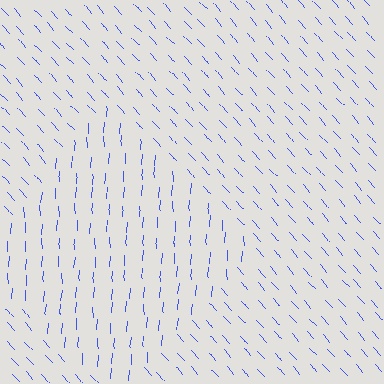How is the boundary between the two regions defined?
The boundary is defined purely by a change in line orientation (approximately 45 degrees difference). All lines are the same color and thickness.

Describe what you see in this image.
The image is filled with small blue line segments. A diamond region in the image has lines oriented differently from the surrounding lines, creating a visible texture boundary.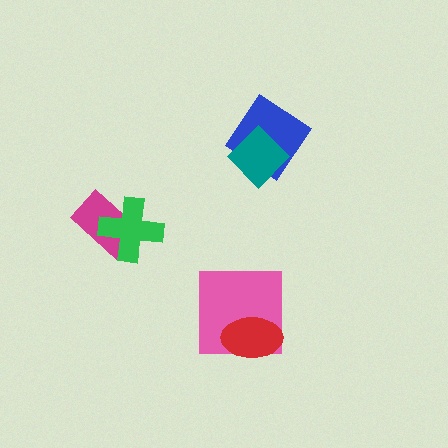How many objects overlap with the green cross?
1 object overlaps with the green cross.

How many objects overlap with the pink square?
1 object overlaps with the pink square.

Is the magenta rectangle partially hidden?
Yes, it is partially covered by another shape.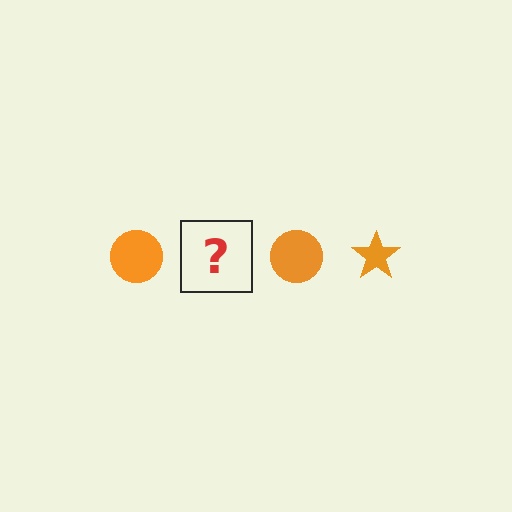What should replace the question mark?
The question mark should be replaced with an orange star.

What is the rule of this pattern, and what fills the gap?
The rule is that the pattern cycles through circle, star shapes in orange. The gap should be filled with an orange star.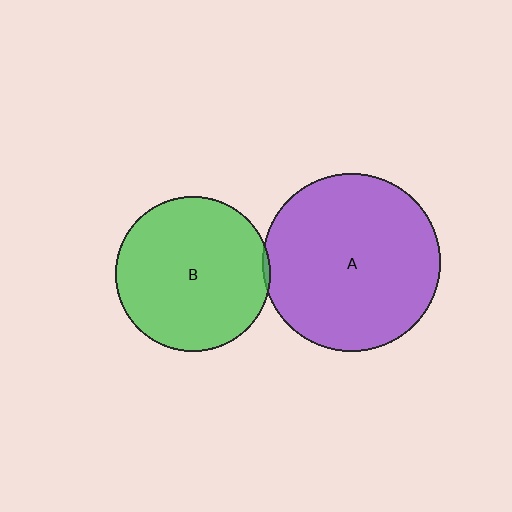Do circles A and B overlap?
Yes.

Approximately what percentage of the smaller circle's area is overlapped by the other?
Approximately 5%.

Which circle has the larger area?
Circle A (purple).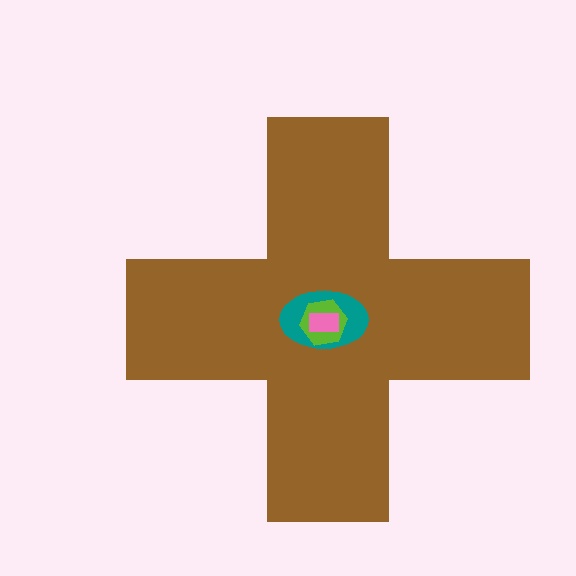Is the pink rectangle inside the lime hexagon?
Yes.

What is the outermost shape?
The brown cross.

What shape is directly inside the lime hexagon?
The pink rectangle.